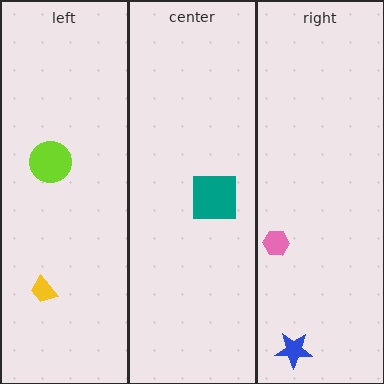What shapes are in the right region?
The pink hexagon, the blue star.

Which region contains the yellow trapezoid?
The left region.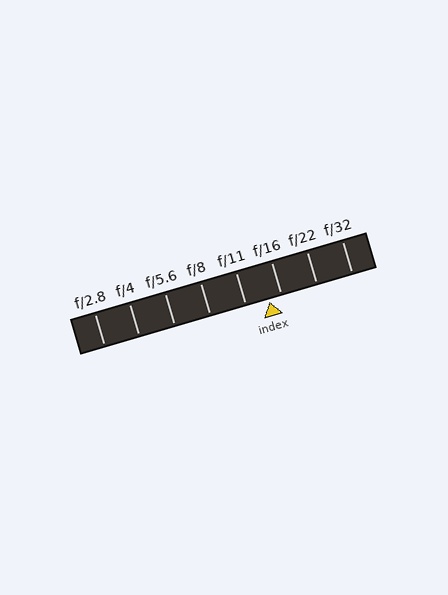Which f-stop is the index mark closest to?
The index mark is closest to f/16.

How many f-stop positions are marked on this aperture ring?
There are 8 f-stop positions marked.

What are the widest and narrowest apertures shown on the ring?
The widest aperture shown is f/2.8 and the narrowest is f/32.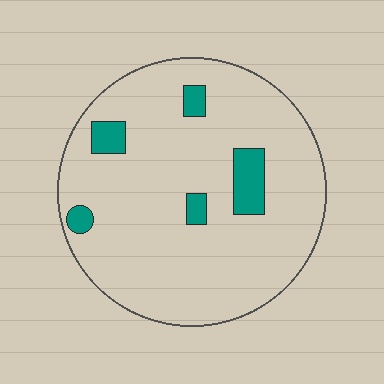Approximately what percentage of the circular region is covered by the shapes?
Approximately 10%.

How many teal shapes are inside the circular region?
5.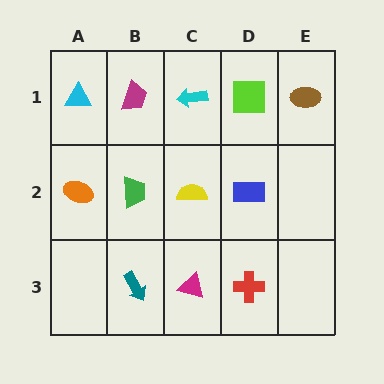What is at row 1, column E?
A brown ellipse.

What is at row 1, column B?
A magenta trapezoid.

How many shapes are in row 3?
3 shapes.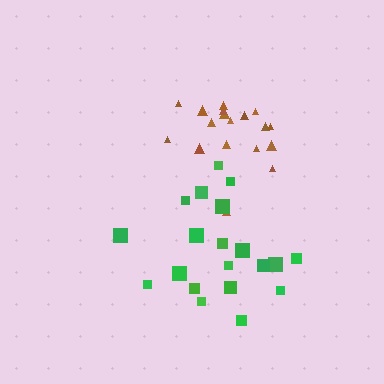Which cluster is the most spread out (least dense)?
Green.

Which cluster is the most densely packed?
Brown.